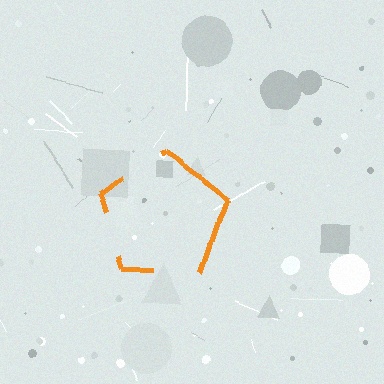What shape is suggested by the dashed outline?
The dashed outline suggests a pentagon.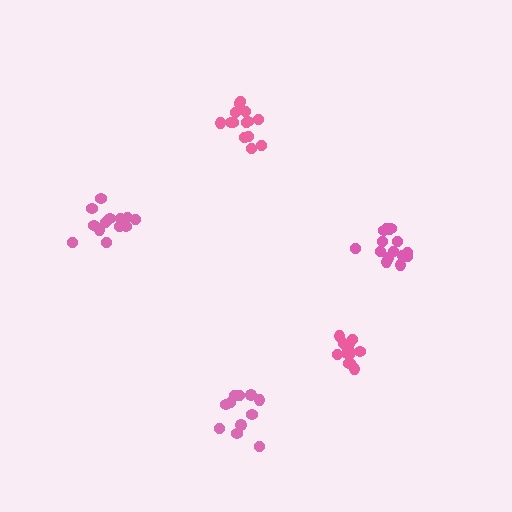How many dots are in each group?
Group 1: 11 dots, Group 2: 11 dots, Group 3: 13 dots, Group 4: 15 dots, Group 5: 14 dots (64 total).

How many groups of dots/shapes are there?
There are 5 groups.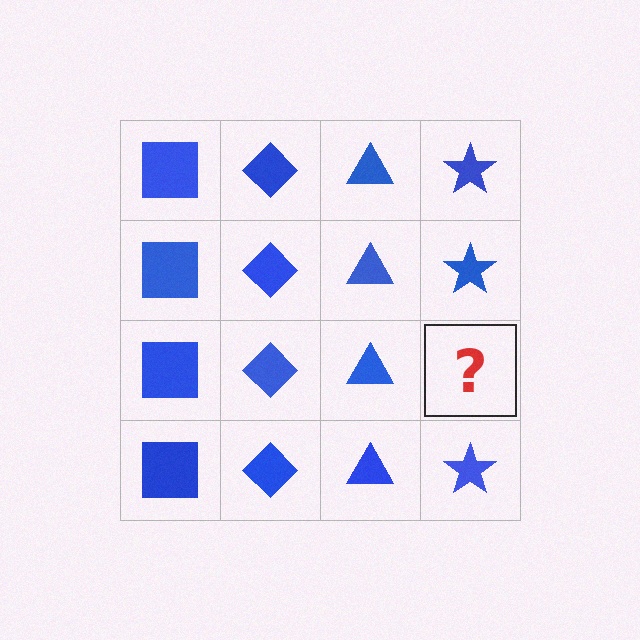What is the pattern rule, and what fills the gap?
The rule is that each column has a consistent shape. The gap should be filled with a blue star.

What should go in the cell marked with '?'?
The missing cell should contain a blue star.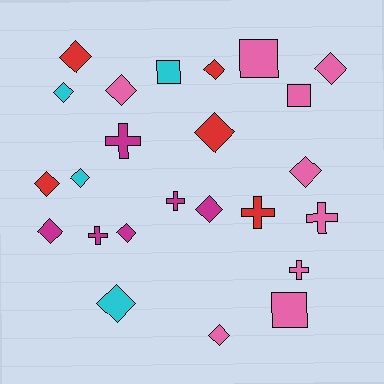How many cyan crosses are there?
There are no cyan crosses.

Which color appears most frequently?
Pink, with 9 objects.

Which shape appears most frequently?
Diamond, with 14 objects.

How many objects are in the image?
There are 24 objects.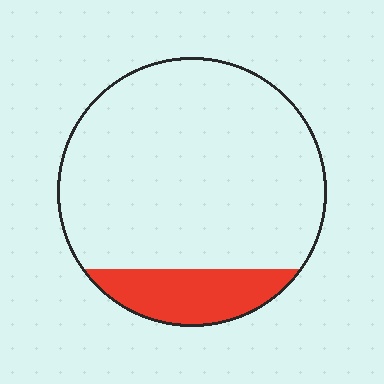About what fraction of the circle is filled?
About one sixth (1/6).